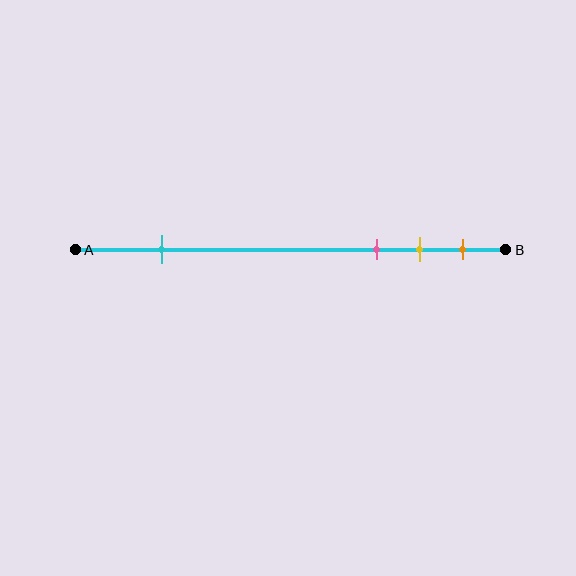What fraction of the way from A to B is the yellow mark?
The yellow mark is approximately 80% (0.8) of the way from A to B.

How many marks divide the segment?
There are 4 marks dividing the segment.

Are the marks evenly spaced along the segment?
No, the marks are not evenly spaced.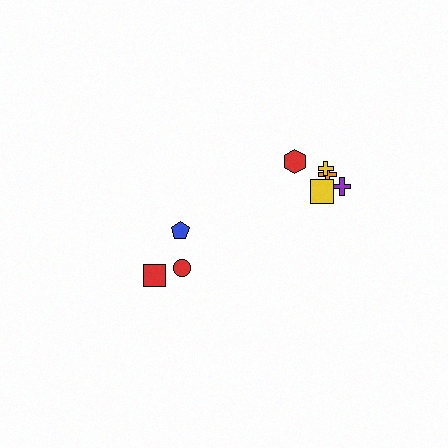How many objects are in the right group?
There are 5 objects.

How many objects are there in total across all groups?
There are 8 objects.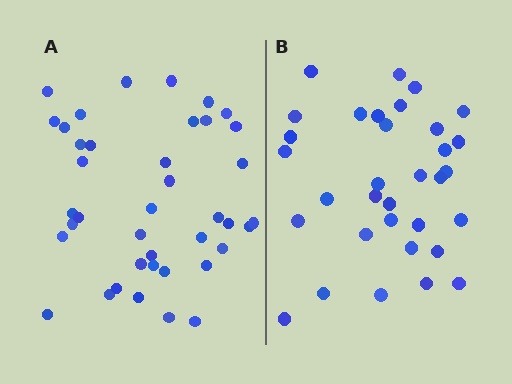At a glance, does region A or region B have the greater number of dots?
Region A (the left region) has more dots.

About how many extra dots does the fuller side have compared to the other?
Region A has roughly 8 or so more dots than region B.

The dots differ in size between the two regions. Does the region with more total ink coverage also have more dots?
No. Region B has more total ink coverage because its dots are larger, but region A actually contains more individual dots. Total area can be misleading — the number of items is what matters here.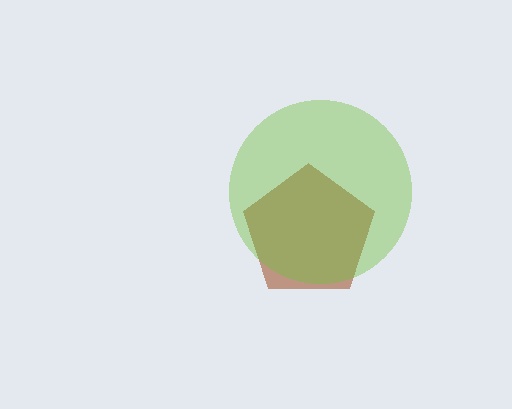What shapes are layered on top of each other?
The layered shapes are: a brown pentagon, a lime circle.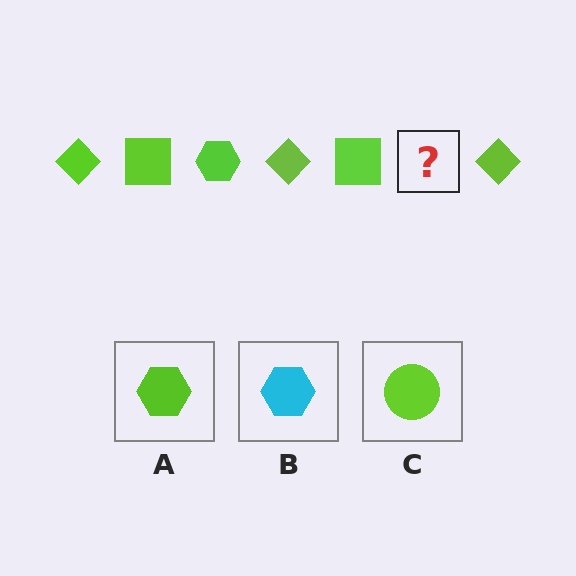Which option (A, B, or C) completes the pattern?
A.